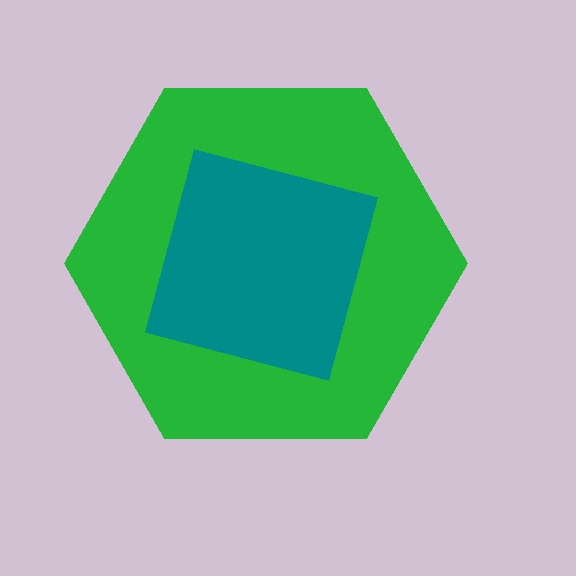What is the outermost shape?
The green hexagon.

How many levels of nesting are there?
2.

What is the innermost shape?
The teal square.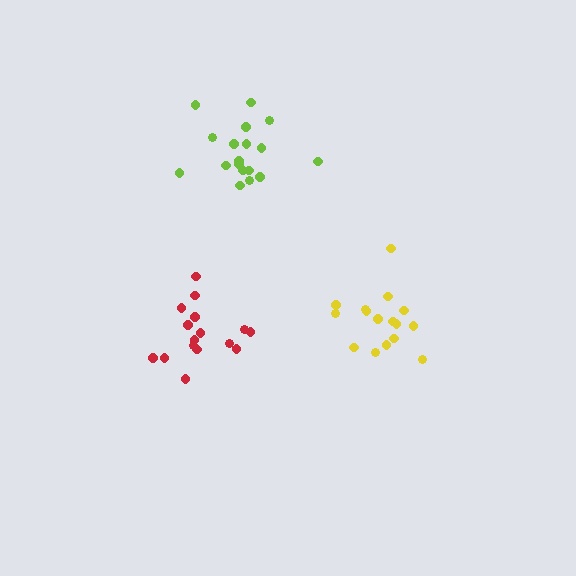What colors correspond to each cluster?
The clusters are colored: yellow, red, lime.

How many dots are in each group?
Group 1: 16 dots, Group 2: 16 dots, Group 3: 18 dots (50 total).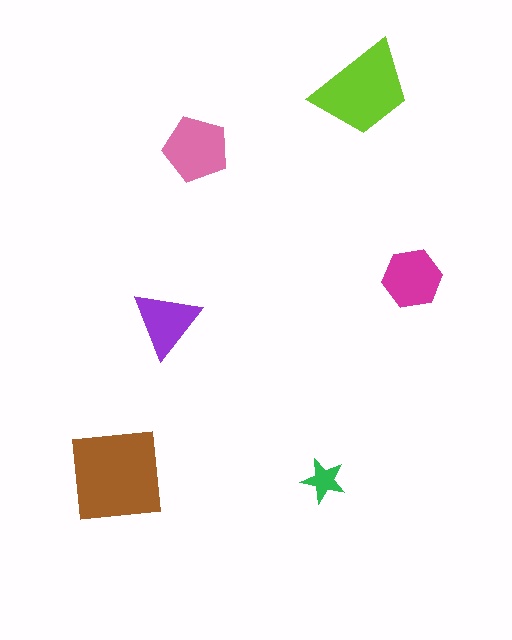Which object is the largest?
The brown square.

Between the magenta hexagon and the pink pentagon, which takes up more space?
The pink pentagon.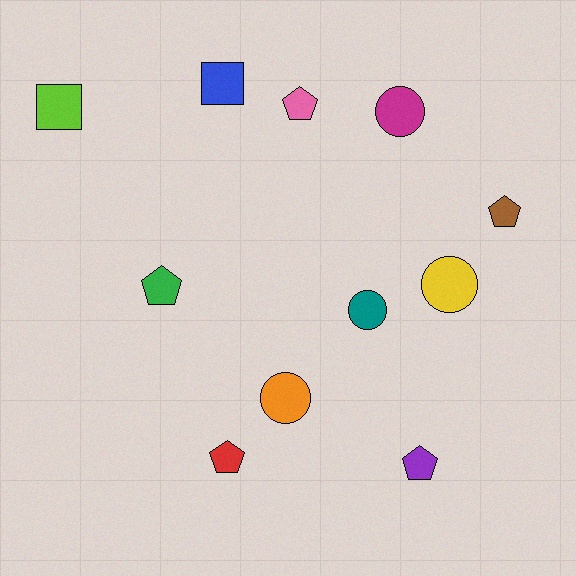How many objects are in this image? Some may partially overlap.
There are 11 objects.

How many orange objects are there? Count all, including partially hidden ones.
There is 1 orange object.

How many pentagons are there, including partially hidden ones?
There are 5 pentagons.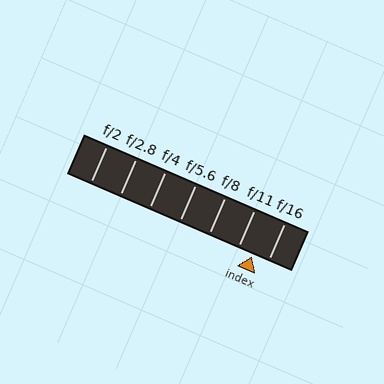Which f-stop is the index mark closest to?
The index mark is closest to f/16.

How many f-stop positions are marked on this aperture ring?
There are 7 f-stop positions marked.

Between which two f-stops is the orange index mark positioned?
The index mark is between f/11 and f/16.